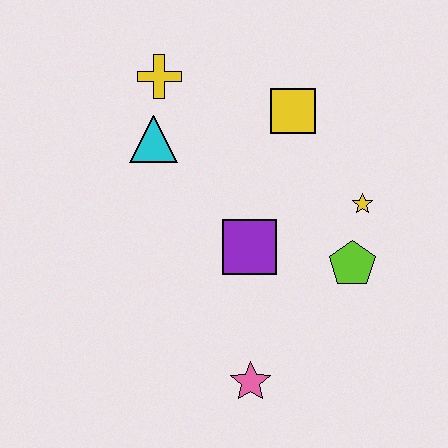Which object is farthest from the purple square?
The yellow cross is farthest from the purple square.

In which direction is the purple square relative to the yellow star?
The purple square is to the left of the yellow star.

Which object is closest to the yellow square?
The yellow star is closest to the yellow square.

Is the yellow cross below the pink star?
No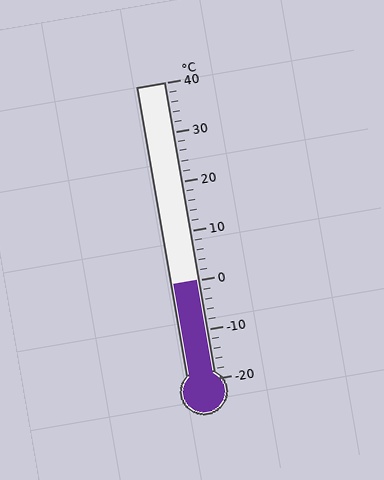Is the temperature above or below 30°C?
The temperature is below 30°C.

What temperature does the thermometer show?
The thermometer shows approximately 0°C.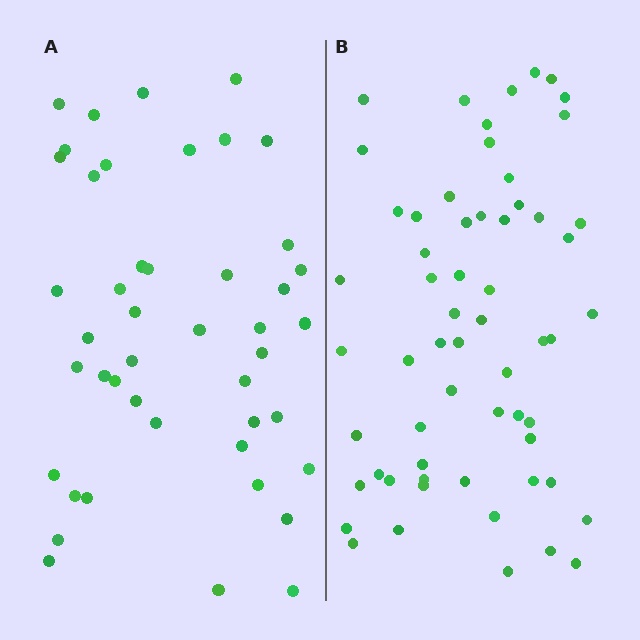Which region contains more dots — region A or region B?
Region B (the right region) has more dots.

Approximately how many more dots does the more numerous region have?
Region B has approximately 15 more dots than region A.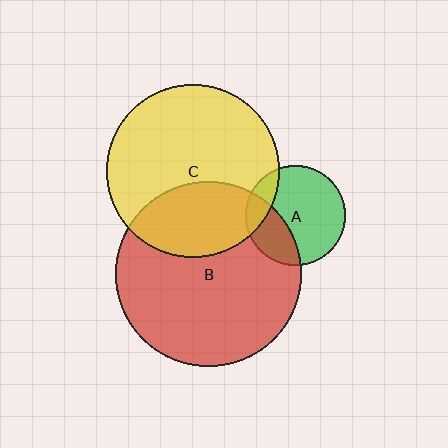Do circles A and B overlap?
Yes.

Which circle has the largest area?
Circle B (red).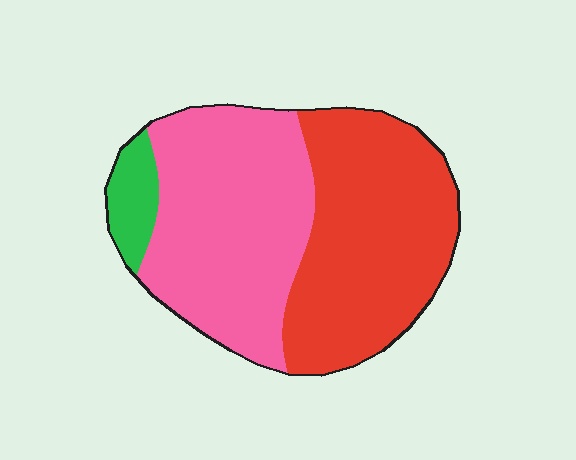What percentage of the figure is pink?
Pink takes up about one half (1/2) of the figure.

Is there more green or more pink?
Pink.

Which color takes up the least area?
Green, at roughly 5%.